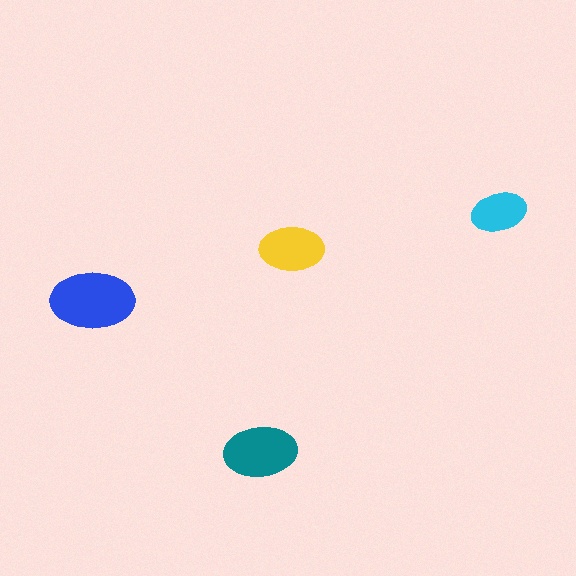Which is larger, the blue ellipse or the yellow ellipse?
The blue one.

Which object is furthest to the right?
The cyan ellipse is rightmost.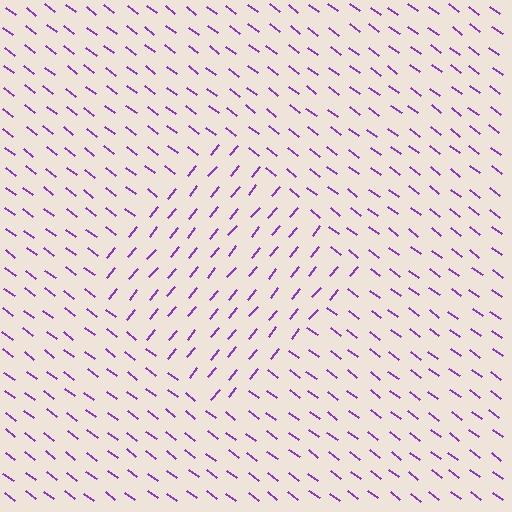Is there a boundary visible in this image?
Yes, there is a texture boundary formed by a change in line orientation.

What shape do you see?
I see a diamond.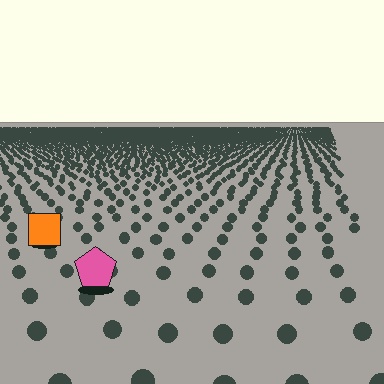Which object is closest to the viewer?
The pink pentagon is closest. The texture marks near it are larger and more spread out.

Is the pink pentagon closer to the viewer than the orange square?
Yes. The pink pentagon is closer — you can tell from the texture gradient: the ground texture is coarser near it.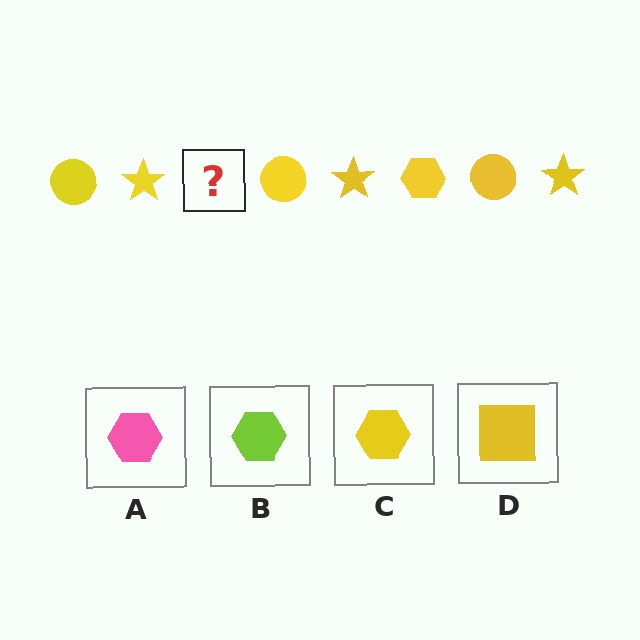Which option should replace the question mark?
Option C.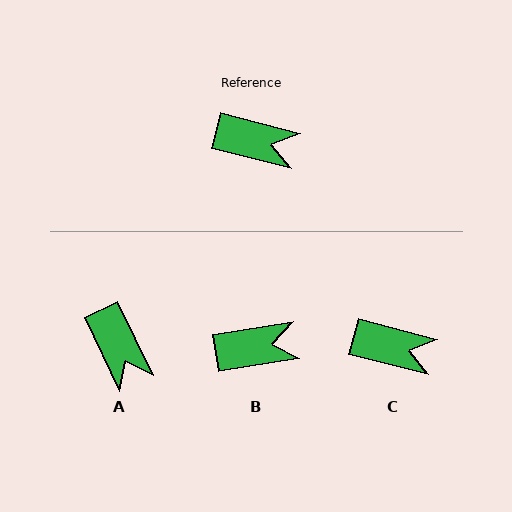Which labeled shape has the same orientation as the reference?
C.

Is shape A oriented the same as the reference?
No, it is off by about 50 degrees.